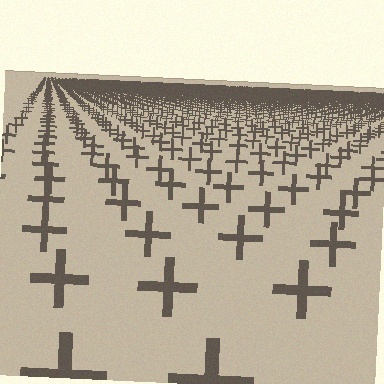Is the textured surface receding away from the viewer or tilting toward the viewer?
The surface is receding away from the viewer. Texture elements get smaller and denser toward the top.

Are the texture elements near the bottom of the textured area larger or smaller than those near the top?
Larger. Near the bottom, elements are closer to the viewer and appear at a bigger on-screen size.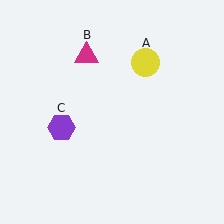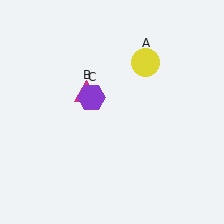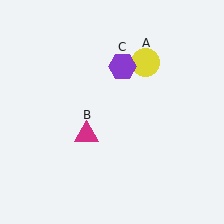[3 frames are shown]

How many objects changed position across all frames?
2 objects changed position: magenta triangle (object B), purple hexagon (object C).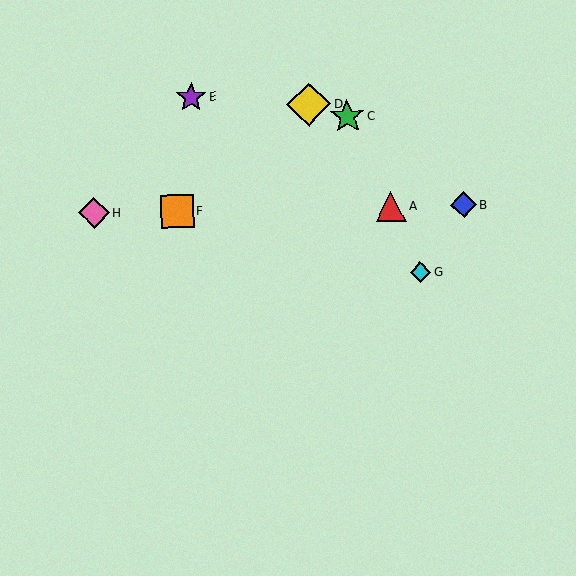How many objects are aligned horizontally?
4 objects (A, B, F, H) are aligned horizontally.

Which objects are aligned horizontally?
Objects A, B, F, H are aligned horizontally.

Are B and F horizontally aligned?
Yes, both are at y≈205.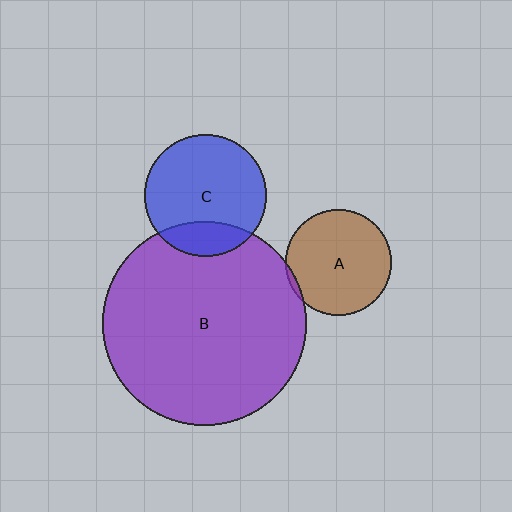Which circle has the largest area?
Circle B (purple).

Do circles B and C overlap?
Yes.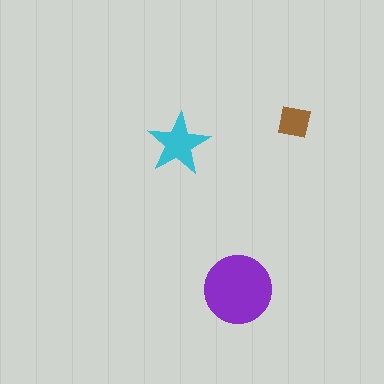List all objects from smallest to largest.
The brown square, the cyan star, the purple circle.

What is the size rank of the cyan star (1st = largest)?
2nd.